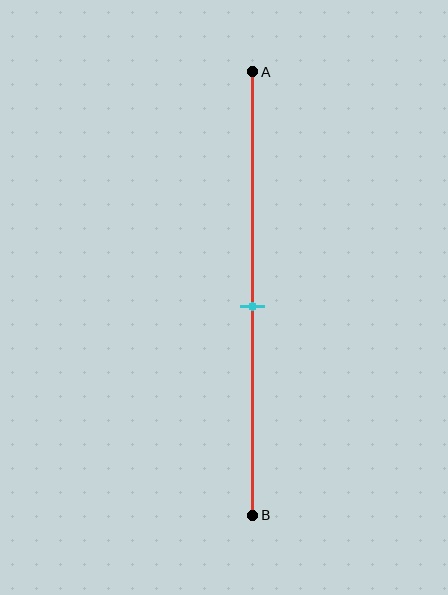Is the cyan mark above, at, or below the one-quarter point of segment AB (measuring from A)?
The cyan mark is below the one-quarter point of segment AB.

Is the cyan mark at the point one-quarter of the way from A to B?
No, the mark is at about 55% from A, not at the 25% one-quarter point.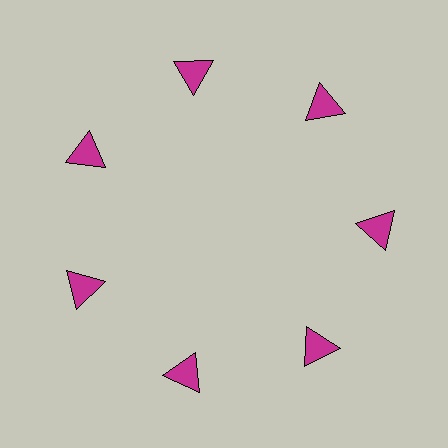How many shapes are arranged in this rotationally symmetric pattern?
There are 7 shapes, arranged in 7 groups of 1.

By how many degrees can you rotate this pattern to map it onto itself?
The pattern maps onto itself every 51 degrees of rotation.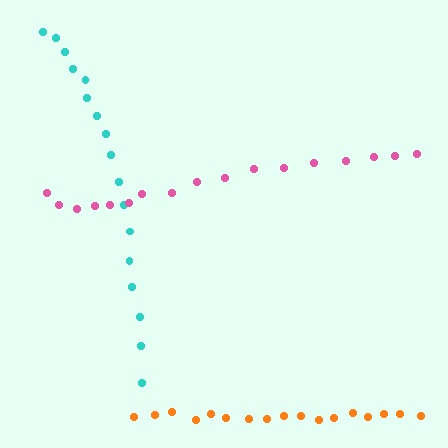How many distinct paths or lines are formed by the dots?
There are 3 distinct paths.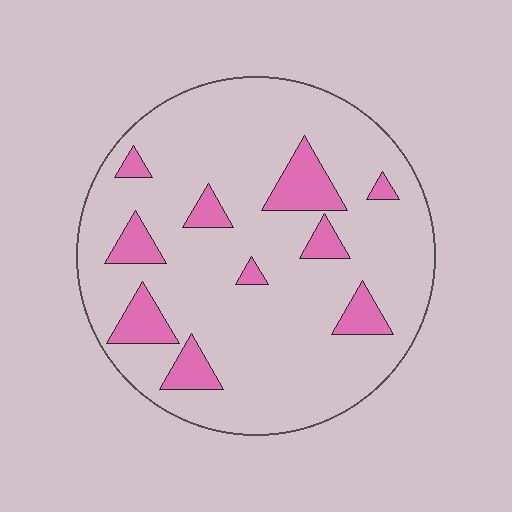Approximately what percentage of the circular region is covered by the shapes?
Approximately 15%.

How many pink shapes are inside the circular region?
10.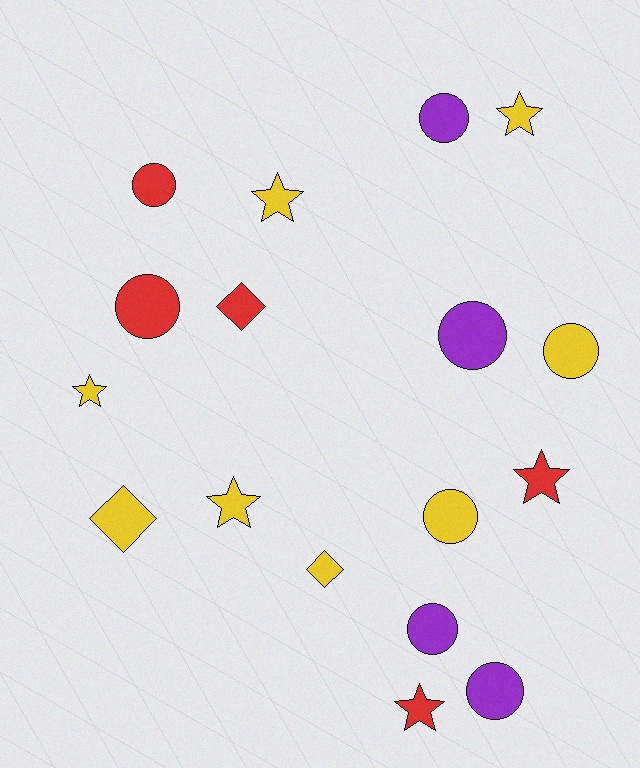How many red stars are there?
There are 2 red stars.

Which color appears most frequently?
Yellow, with 8 objects.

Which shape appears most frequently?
Circle, with 8 objects.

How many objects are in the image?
There are 17 objects.